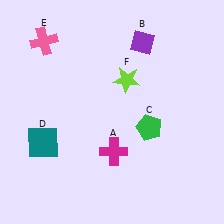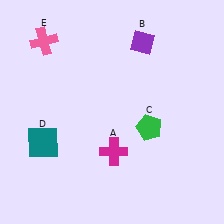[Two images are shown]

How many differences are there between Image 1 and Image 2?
There is 1 difference between the two images.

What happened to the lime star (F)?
The lime star (F) was removed in Image 2. It was in the top-right area of Image 1.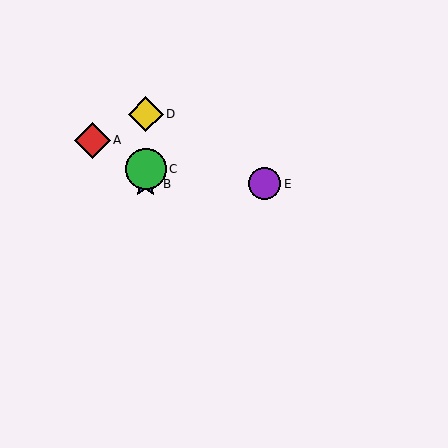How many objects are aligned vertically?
3 objects (B, C, D) are aligned vertically.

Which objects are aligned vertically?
Objects B, C, D are aligned vertically.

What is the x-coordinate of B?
Object B is at x≈146.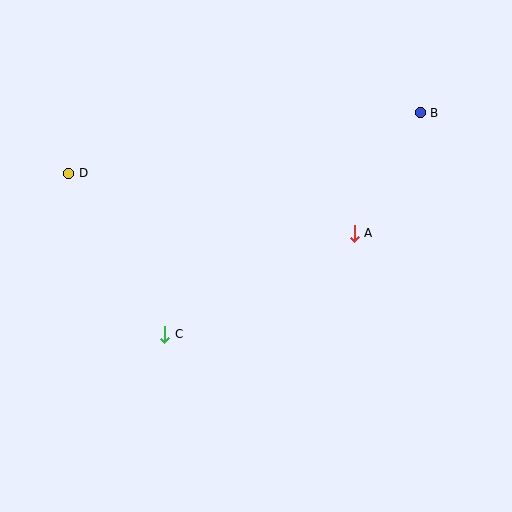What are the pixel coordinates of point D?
Point D is at (69, 173).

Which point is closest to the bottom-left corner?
Point C is closest to the bottom-left corner.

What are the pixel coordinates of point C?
Point C is at (165, 334).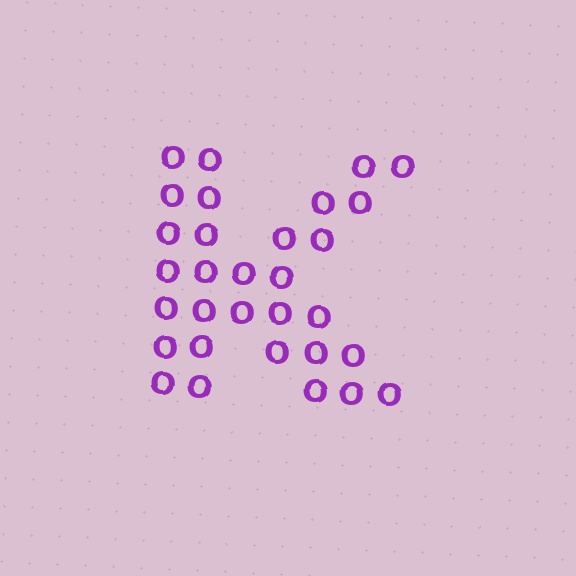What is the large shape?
The large shape is the letter K.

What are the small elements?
The small elements are letter O's.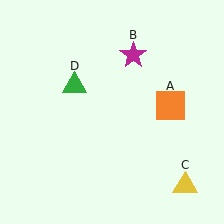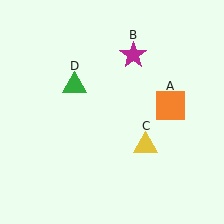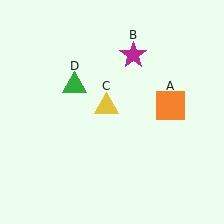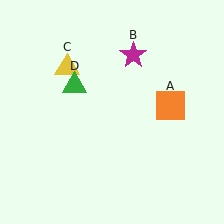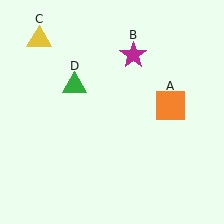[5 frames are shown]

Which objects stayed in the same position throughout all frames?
Orange square (object A) and magenta star (object B) and green triangle (object D) remained stationary.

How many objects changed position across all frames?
1 object changed position: yellow triangle (object C).